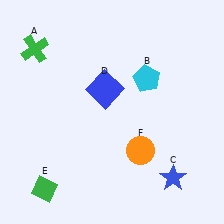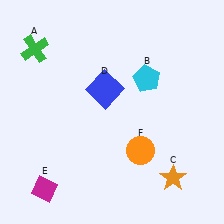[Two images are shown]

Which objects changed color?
C changed from blue to orange. E changed from green to magenta.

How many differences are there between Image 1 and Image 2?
There are 2 differences between the two images.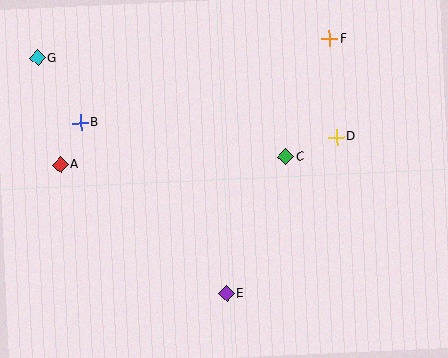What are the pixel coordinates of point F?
Point F is at (329, 39).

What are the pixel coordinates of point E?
Point E is at (227, 294).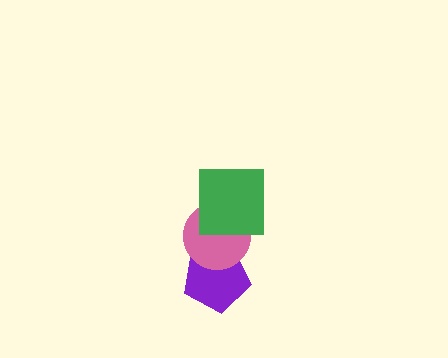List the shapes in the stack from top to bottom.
From top to bottom: the green square, the pink circle, the purple pentagon.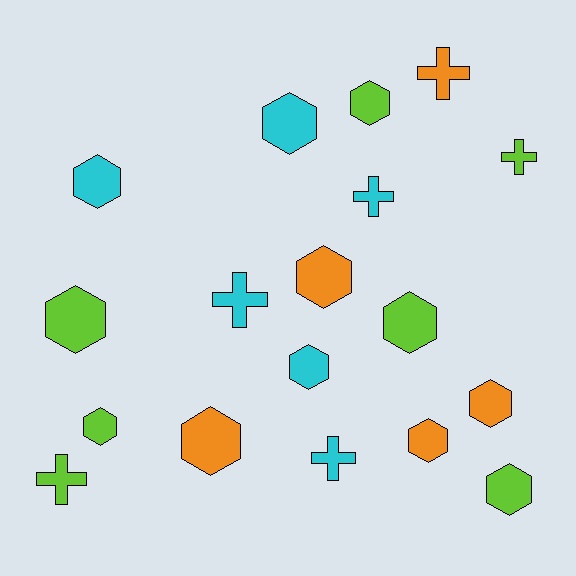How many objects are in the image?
There are 18 objects.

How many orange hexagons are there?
There are 4 orange hexagons.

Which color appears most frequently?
Lime, with 7 objects.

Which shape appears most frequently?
Hexagon, with 12 objects.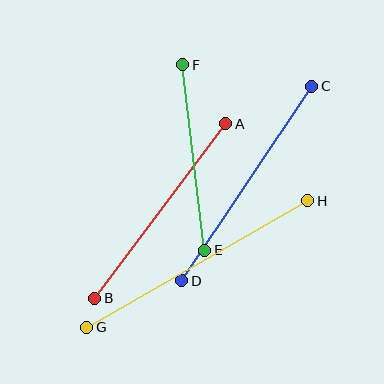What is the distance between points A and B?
The distance is approximately 218 pixels.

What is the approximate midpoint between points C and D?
The midpoint is at approximately (247, 184) pixels.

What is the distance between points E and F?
The distance is approximately 187 pixels.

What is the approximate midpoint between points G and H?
The midpoint is at approximately (197, 264) pixels.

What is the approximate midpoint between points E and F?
The midpoint is at approximately (194, 157) pixels.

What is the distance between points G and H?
The distance is approximately 255 pixels.